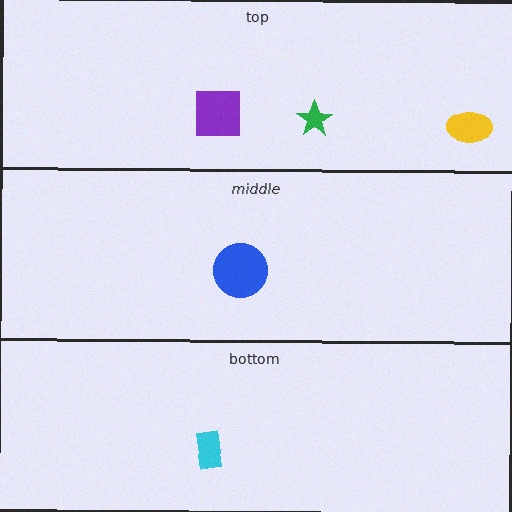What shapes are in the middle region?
The blue circle.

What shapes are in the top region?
The green star, the yellow ellipse, the purple square.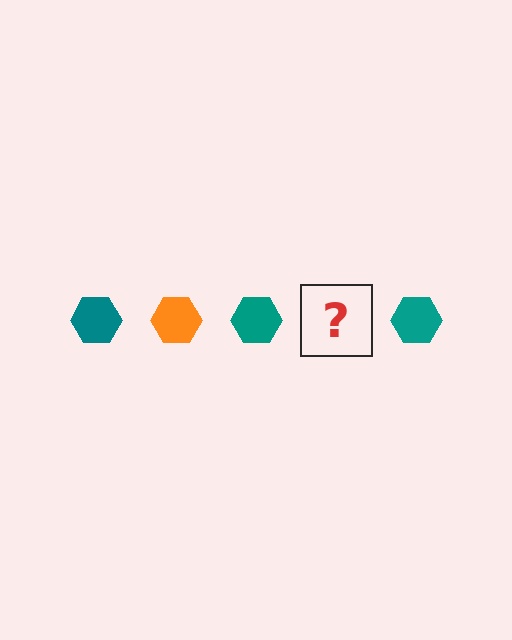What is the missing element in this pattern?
The missing element is an orange hexagon.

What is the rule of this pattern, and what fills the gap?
The rule is that the pattern cycles through teal, orange hexagons. The gap should be filled with an orange hexagon.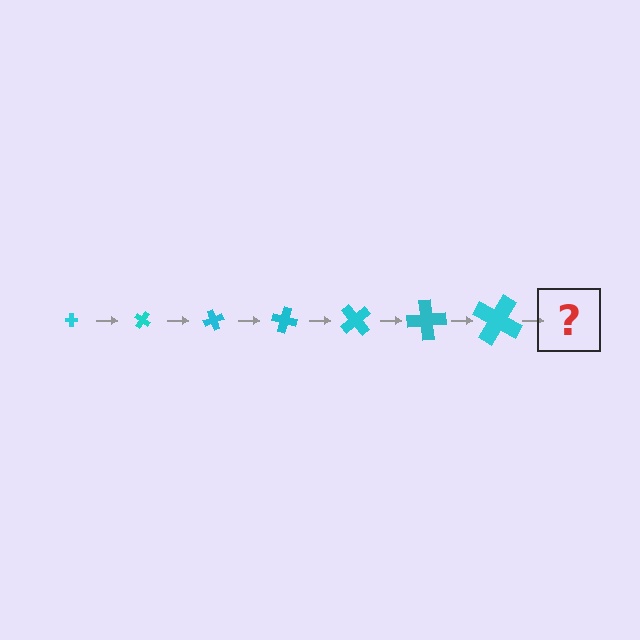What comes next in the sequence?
The next element should be a cross, larger than the previous one and rotated 245 degrees from the start.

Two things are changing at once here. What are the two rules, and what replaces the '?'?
The two rules are that the cross grows larger each step and it rotates 35 degrees each step. The '?' should be a cross, larger than the previous one and rotated 245 degrees from the start.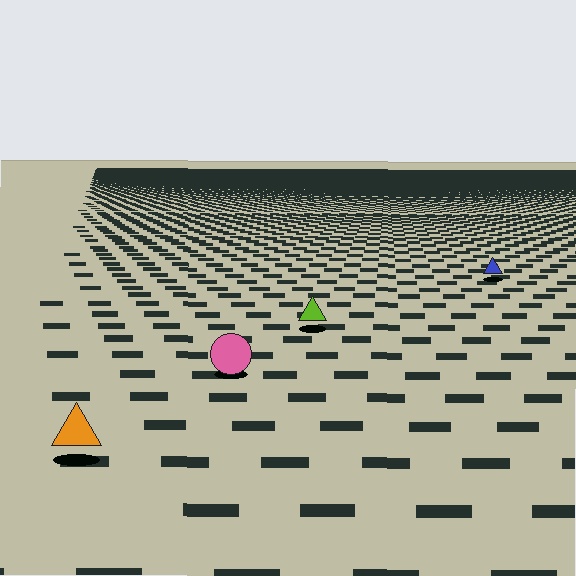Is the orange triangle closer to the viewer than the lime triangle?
Yes. The orange triangle is closer — you can tell from the texture gradient: the ground texture is coarser near it.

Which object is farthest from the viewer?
The blue triangle is farthest from the viewer. It appears smaller and the ground texture around it is denser.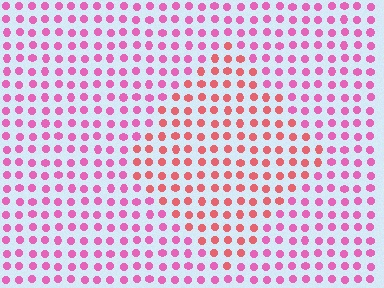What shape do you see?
I see a diamond.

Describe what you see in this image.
The image is filled with small pink elements in a uniform arrangement. A diamond-shaped region is visible where the elements are tinted to a slightly different hue, forming a subtle color boundary.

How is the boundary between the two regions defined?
The boundary is defined purely by a slight shift in hue (about 34 degrees). Spacing, size, and orientation are identical on both sides.